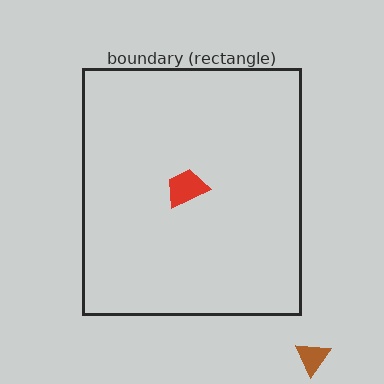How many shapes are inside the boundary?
1 inside, 1 outside.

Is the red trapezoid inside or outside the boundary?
Inside.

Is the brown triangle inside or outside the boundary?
Outside.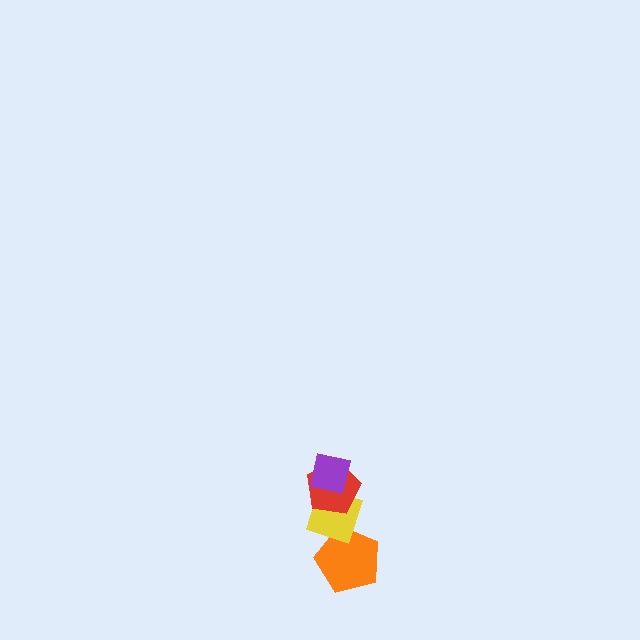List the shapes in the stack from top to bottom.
From top to bottom: the purple square, the red pentagon, the yellow diamond, the orange pentagon.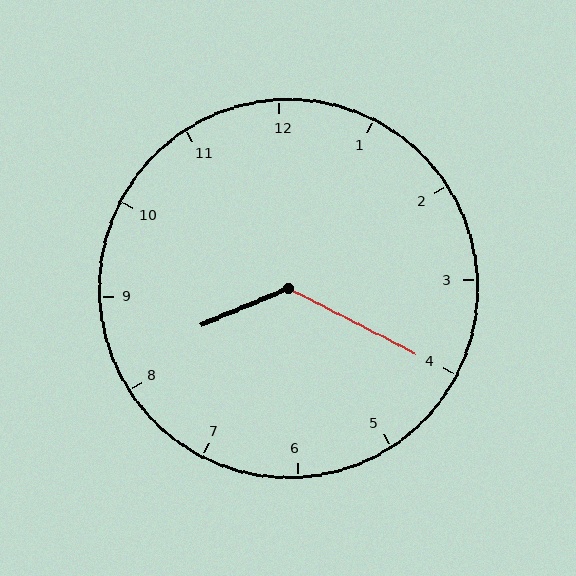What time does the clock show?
8:20.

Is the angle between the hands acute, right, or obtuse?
It is obtuse.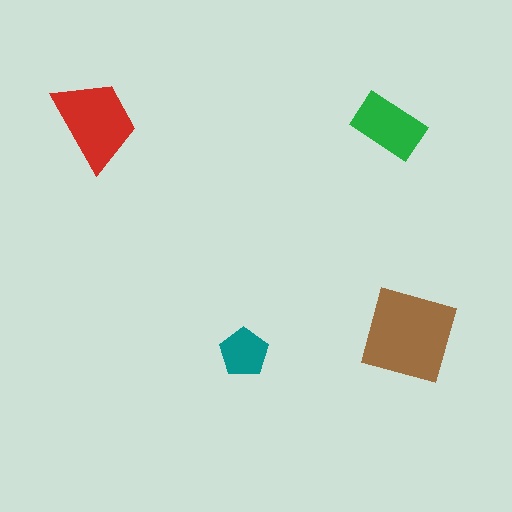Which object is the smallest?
The teal pentagon.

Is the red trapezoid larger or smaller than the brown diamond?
Smaller.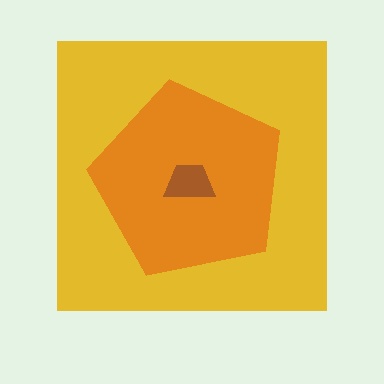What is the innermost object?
The brown trapezoid.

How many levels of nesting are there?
3.